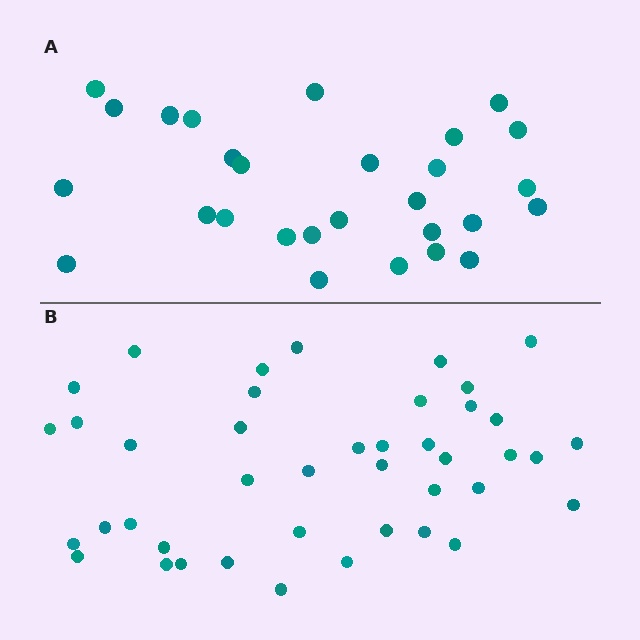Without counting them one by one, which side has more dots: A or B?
Region B (the bottom region) has more dots.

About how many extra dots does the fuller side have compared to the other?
Region B has approximately 15 more dots than region A.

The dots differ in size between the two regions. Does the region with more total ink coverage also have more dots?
No. Region A has more total ink coverage because its dots are larger, but region B actually contains more individual dots. Total area can be misleading — the number of items is what matters here.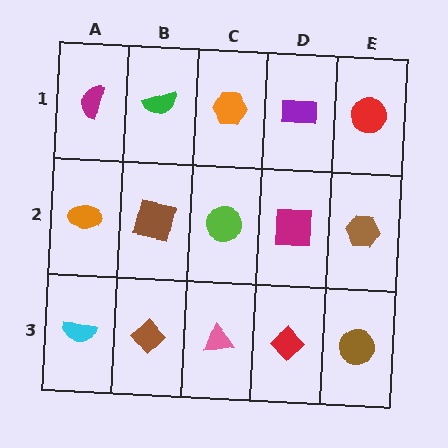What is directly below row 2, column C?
A pink triangle.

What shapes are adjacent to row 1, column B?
A brown square (row 2, column B), a magenta semicircle (row 1, column A), an orange hexagon (row 1, column C).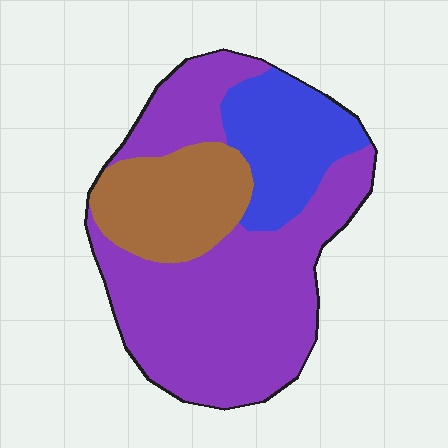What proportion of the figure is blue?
Blue covers around 20% of the figure.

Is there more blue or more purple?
Purple.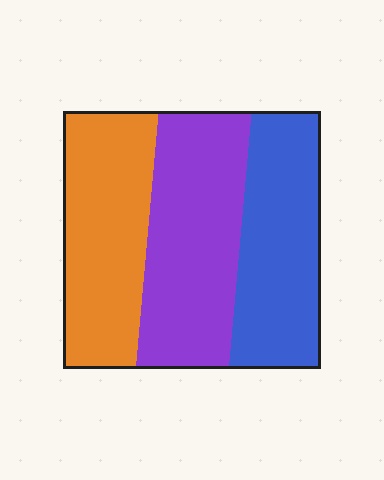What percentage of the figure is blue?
Blue takes up between a sixth and a third of the figure.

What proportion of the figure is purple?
Purple covers about 35% of the figure.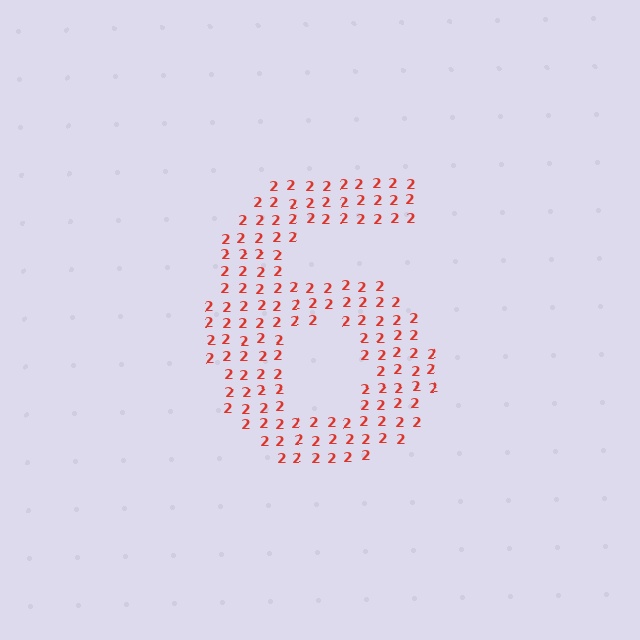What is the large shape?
The large shape is the digit 6.